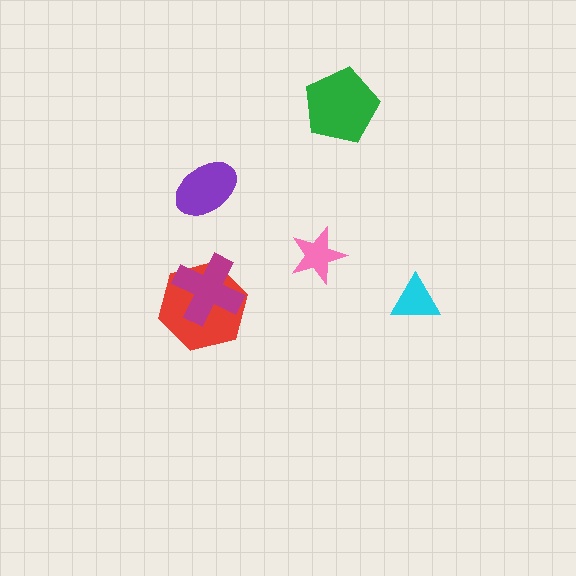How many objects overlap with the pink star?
0 objects overlap with the pink star.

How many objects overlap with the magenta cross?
1 object overlaps with the magenta cross.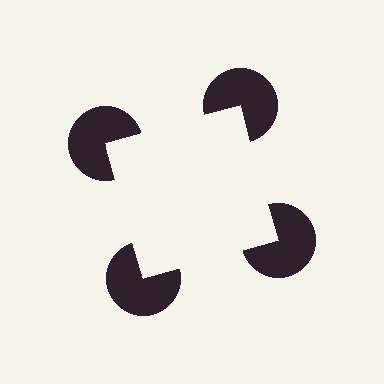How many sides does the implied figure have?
4 sides.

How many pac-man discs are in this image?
There are 4 — one at each vertex of the illusory square.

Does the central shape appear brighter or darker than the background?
It typically appears slightly brighter than the background, even though no actual brightness change is drawn.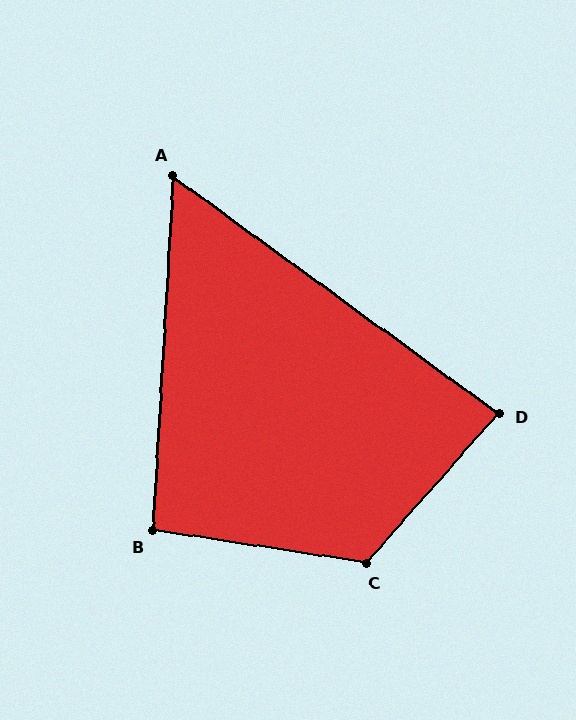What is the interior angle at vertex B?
Approximately 95 degrees (obtuse).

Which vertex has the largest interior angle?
C, at approximately 123 degrees.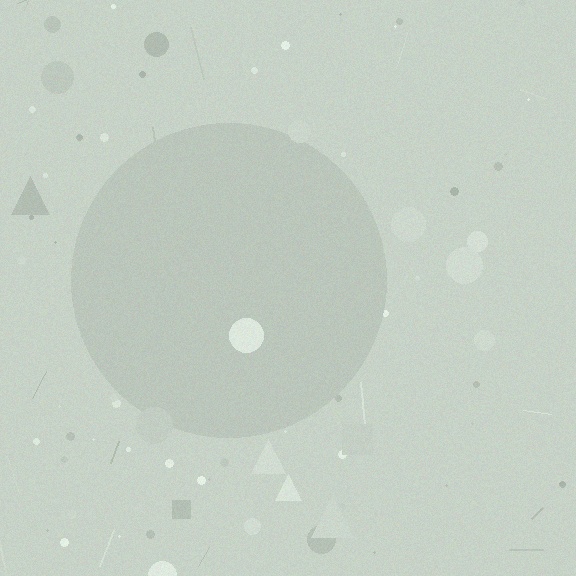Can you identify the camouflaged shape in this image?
The camouflaged shape is a circle.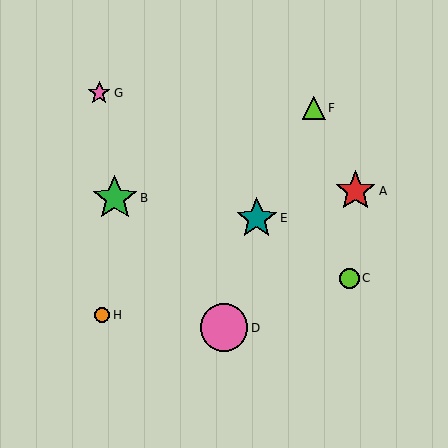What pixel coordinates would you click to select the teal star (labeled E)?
Click at (257, 218) to select the teal star E.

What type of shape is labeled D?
Shape D is a pink circle.